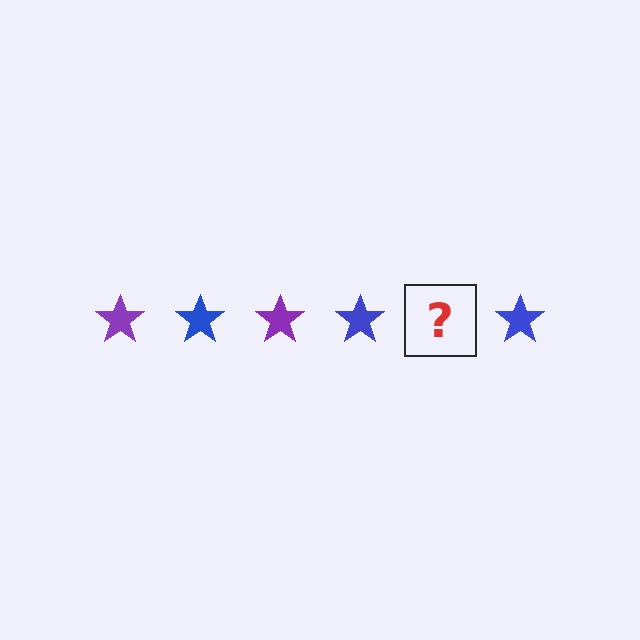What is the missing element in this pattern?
The missing element is a purple star.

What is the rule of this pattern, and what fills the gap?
The rule is that the pattern cycles through purple, blue stars. The gap should be filled with a purple star.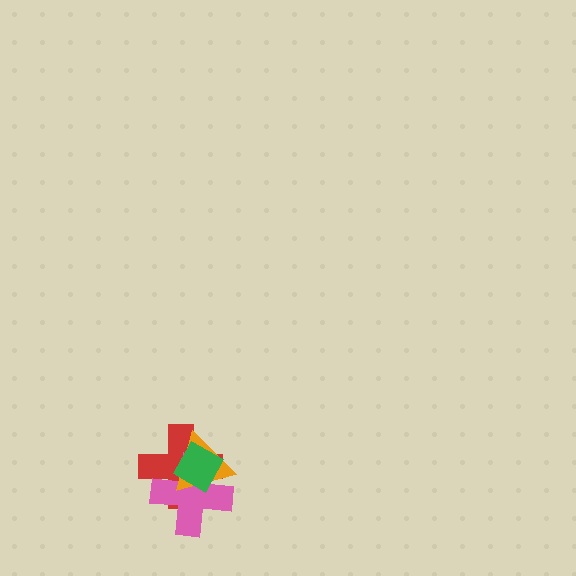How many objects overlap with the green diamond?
3 objects overlap with the green diamond.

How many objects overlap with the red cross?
3 objects overlap with the red cross.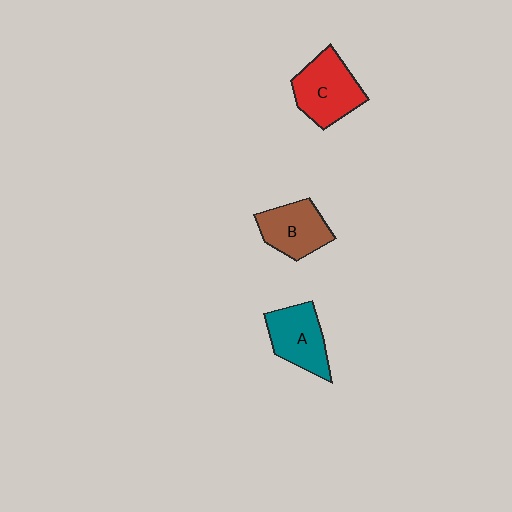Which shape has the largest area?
Shape C (red).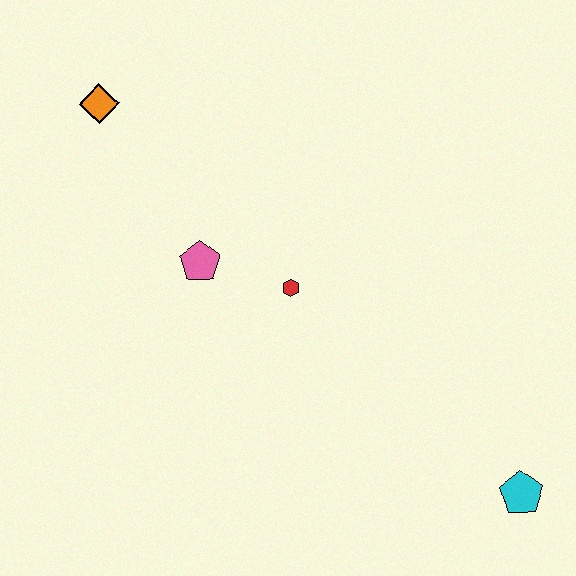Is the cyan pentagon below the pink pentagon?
Yes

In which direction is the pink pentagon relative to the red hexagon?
The pink pentagon is to the left of the red hexagon.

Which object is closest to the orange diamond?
The pink pentagon is closest to the orange diamond.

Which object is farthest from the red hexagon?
The cyan pentagon is farthest from the red hexagon.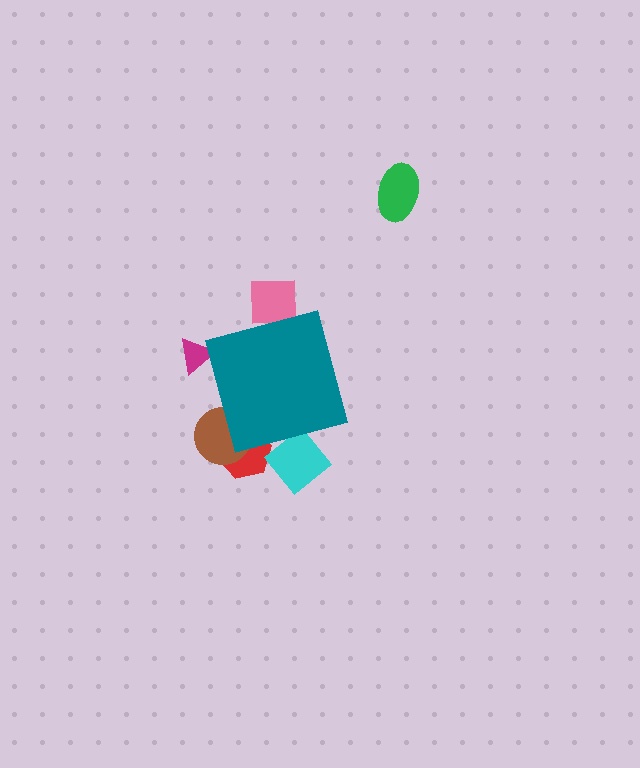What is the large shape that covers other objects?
A teal diamond.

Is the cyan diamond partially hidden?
Yes, the cyan diamond is partially hidden behind the teal diamond.